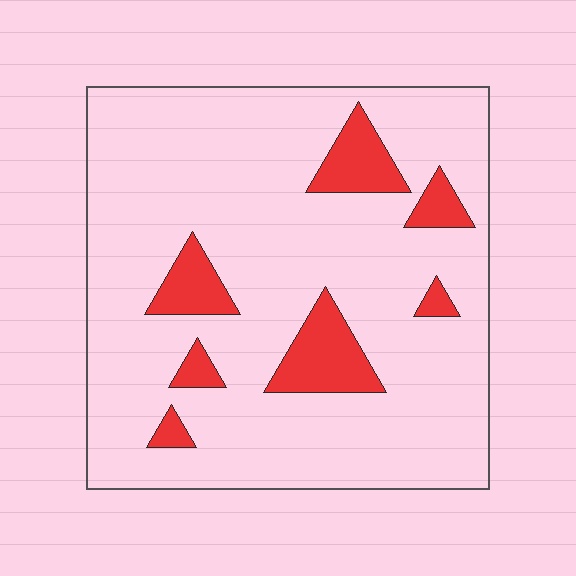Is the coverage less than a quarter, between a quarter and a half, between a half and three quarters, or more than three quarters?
Less than a quarter.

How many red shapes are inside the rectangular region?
7.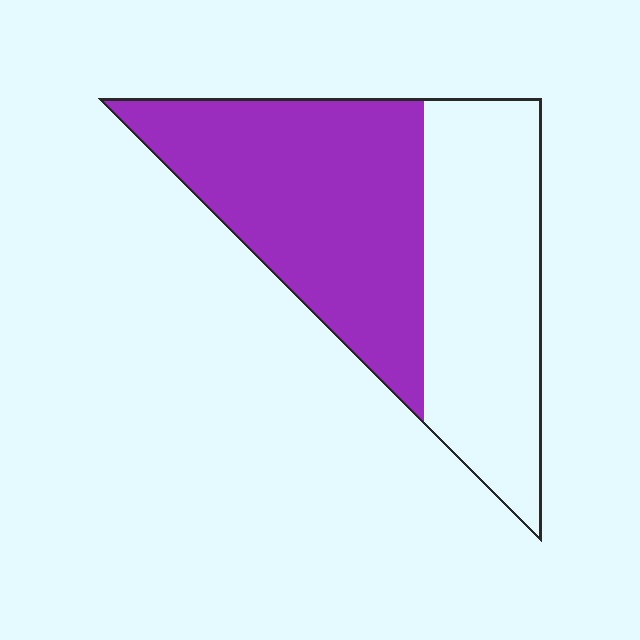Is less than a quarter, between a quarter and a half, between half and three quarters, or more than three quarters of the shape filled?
Between half and three quarters.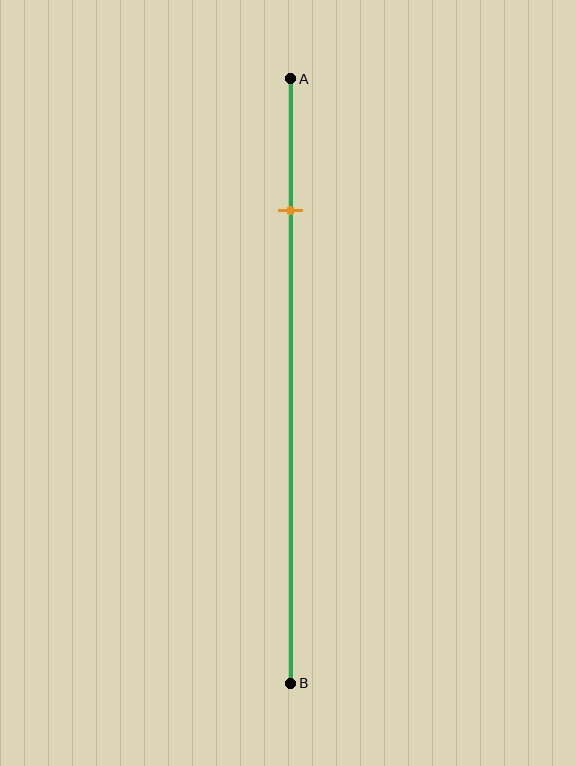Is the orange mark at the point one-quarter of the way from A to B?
No, the mark is at about 20% from A, not at the 25% one-quarter point.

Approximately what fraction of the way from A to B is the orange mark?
The orange mark is approximately 20% of the way from A to B.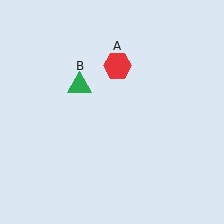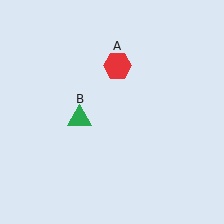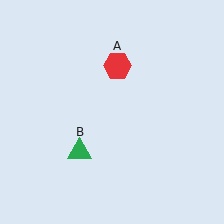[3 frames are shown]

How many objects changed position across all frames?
1 object changed position: green triangle (object B).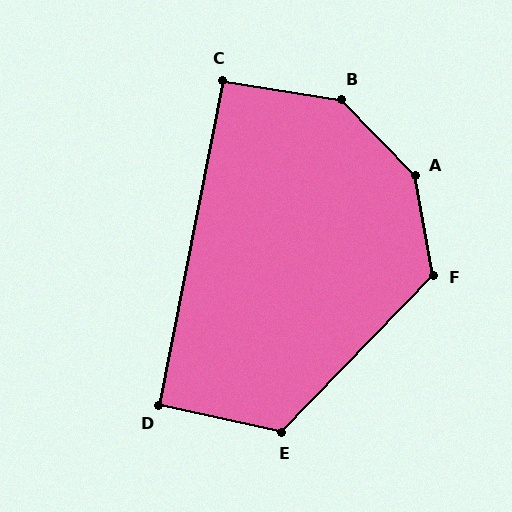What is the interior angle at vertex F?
Approximately 126 degrees (obtuse).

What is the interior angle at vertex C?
Approximately 92 degrees (approximately right).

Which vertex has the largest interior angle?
A, at approximately 146 degrees.